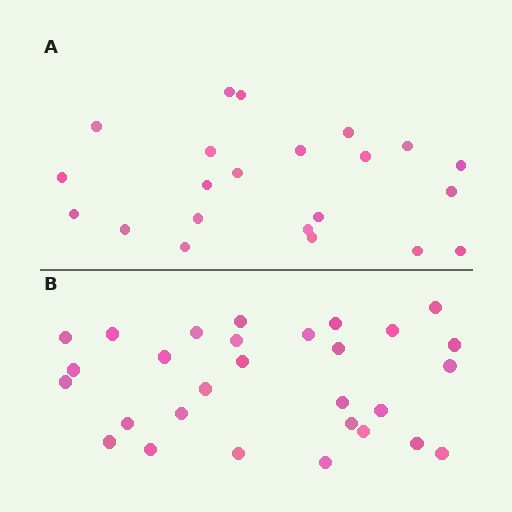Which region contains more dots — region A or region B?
Region B (the bottom region) has more dots.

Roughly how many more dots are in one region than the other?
Region B has roughly 8 or so more dots than region A.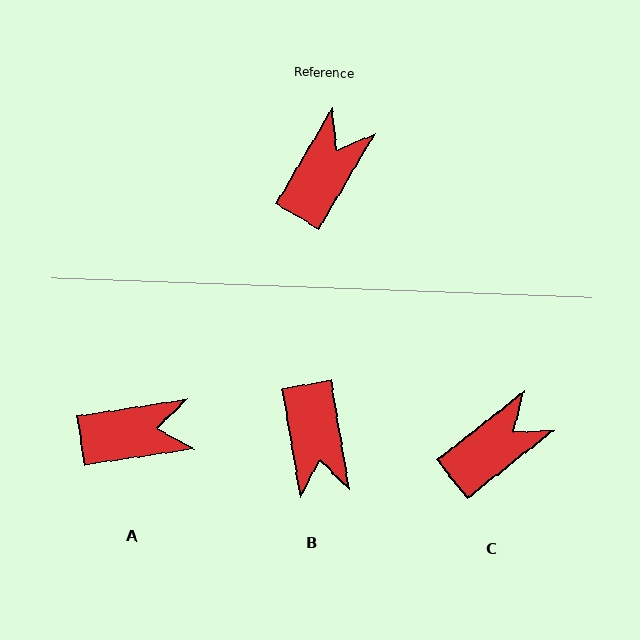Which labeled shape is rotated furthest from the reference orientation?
B, about 140 degrees away.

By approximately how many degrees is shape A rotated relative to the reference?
Approximately 51 degrees clockwise.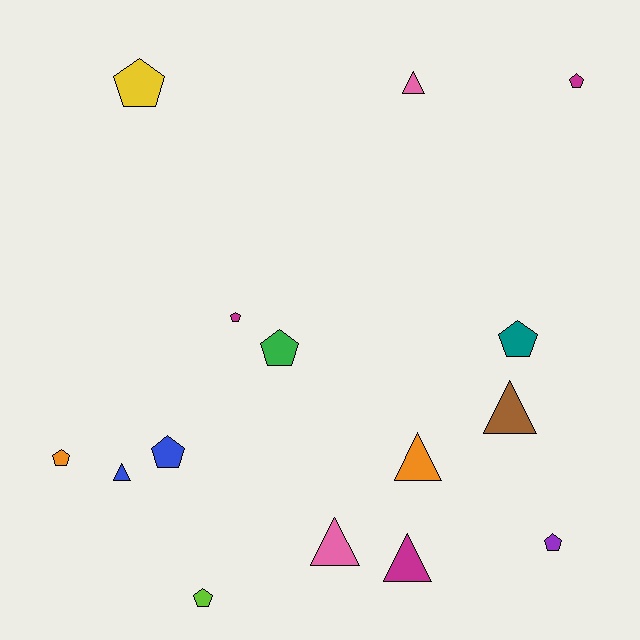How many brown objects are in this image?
There is 1 brown object.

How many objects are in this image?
There are 15 objects.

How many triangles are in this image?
There are 6 triangles.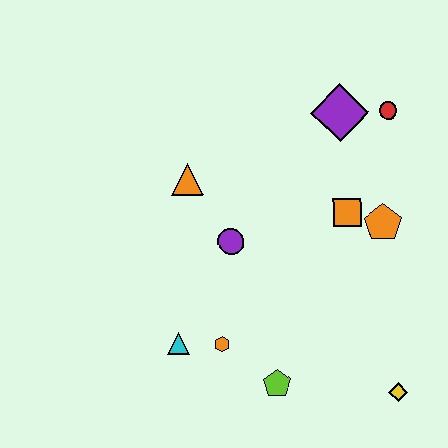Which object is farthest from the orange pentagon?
The cyan triangle is farthest from the orange pentagon.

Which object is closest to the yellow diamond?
The lime pentagon is closest to the yellow diamond.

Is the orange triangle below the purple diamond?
Yes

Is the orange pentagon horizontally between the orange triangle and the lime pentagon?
No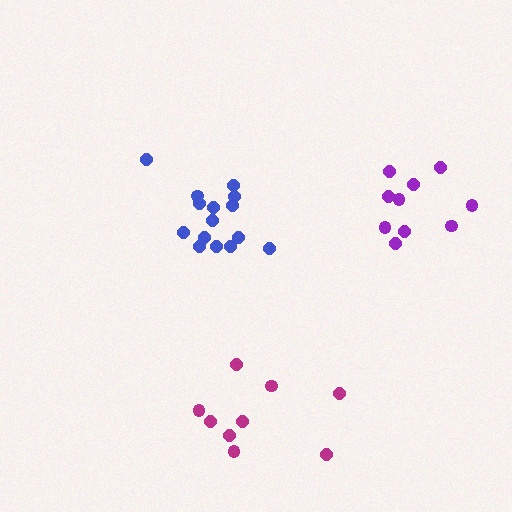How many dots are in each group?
Group 1: 15 dots, Group 2: 9 dots, Group 3: 10 dots (34 total).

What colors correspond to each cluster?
The clusters are colored: blue, magenta, purple.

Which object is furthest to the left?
The blue cluster is leftmost.